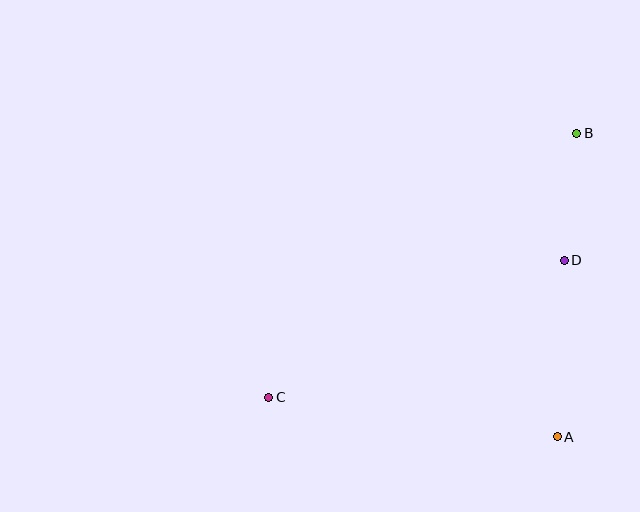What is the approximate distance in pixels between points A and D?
The distance between A and D is approximately 177 pixels.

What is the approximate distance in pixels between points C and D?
The distance between C and D is approximately 326 pixels.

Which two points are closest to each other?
Points B and D are closest to each other.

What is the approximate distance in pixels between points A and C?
The distance between A and C is approximately 291 pixels.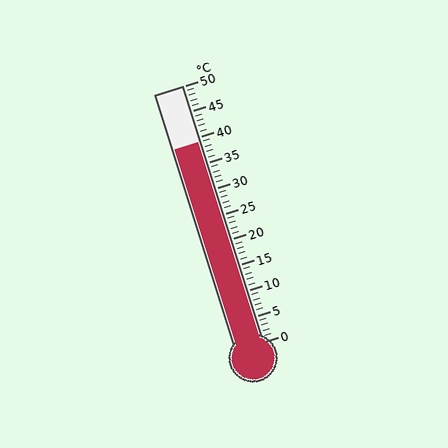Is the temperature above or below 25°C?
The temperature is above 25°C.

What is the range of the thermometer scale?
The thermometer scale ranges from 0°C to 50°C.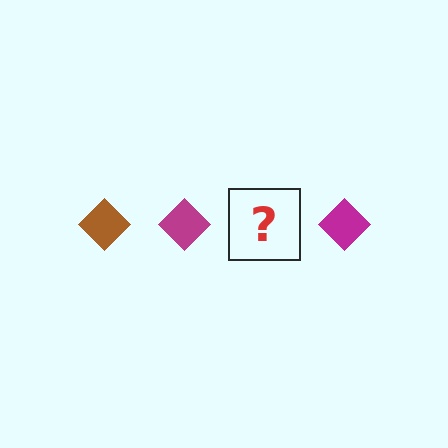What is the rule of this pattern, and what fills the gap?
The rule is that the pattern cycles through brown, magenta diamonds. The gap should be filled with a brown diamond.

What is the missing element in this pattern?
The missing element is a brown diamond.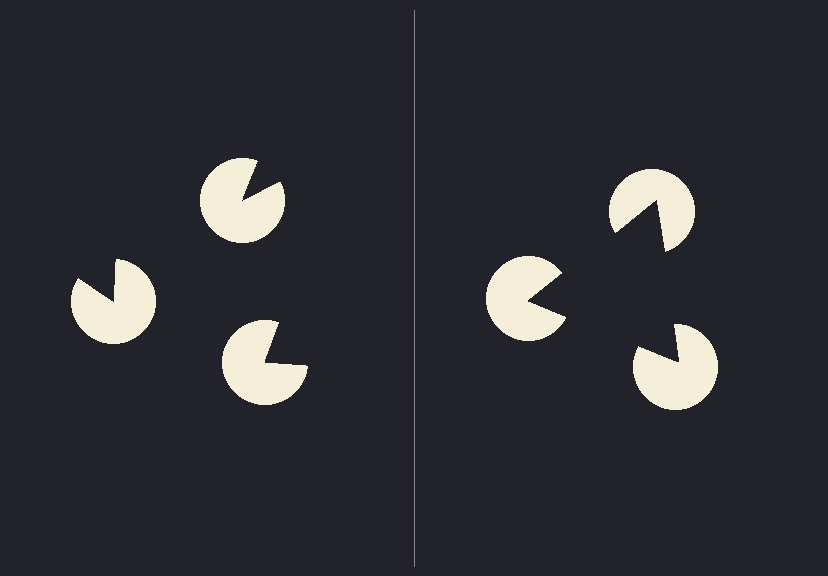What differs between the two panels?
The pac-man discs are positioned identically on both sides; only the wedge orientations differ. On the right they align to a triangle; on the left they are misaligned.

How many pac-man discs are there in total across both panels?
6 — 3 on each side.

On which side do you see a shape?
An illusory triangle appears on the right side. On the left side the wedge cuts are rotated, so no coherent shape forms.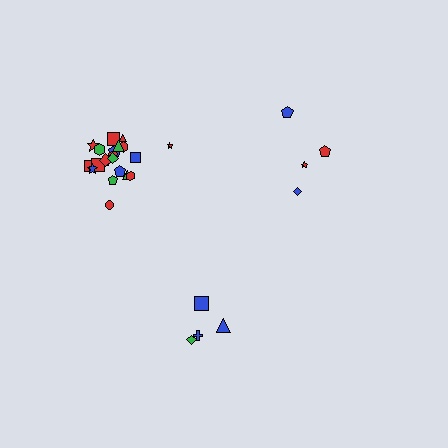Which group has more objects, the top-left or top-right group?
The top-left group.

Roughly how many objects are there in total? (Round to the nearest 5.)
Roughly 30 objects in total.